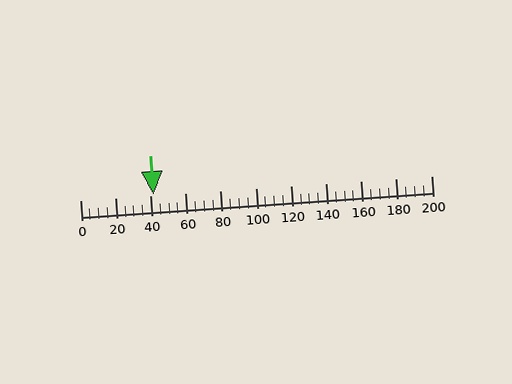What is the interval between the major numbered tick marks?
The major tick marks are spaced 20 units apart.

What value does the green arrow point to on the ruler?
The green arrow points to approximately 42.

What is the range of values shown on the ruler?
The ruler shows values from 0 to 200.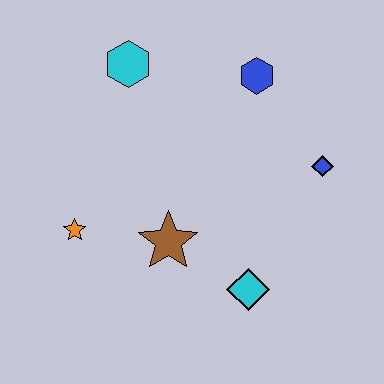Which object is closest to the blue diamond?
The blue hexagon is closest to the blue diamond.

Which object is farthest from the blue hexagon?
The orange star is farthest from the blue hexagon.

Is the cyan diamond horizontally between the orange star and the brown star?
No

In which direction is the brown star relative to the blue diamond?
The brown star is to the left of the blue diamond.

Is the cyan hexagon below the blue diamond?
No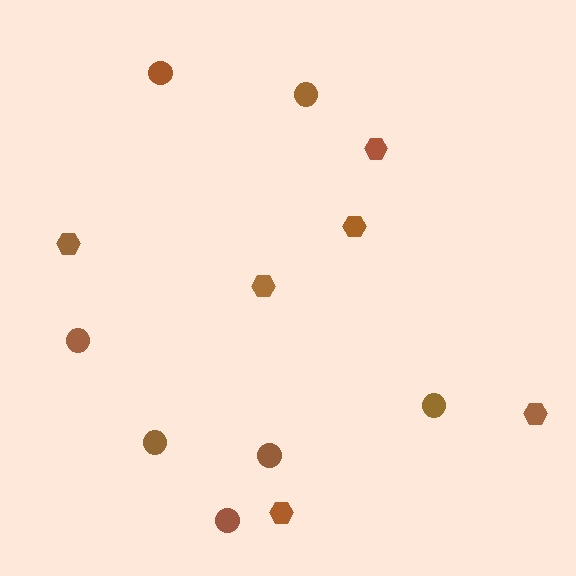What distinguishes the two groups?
There are 2 groups: one group of circles (7) and one group of hexagons (6).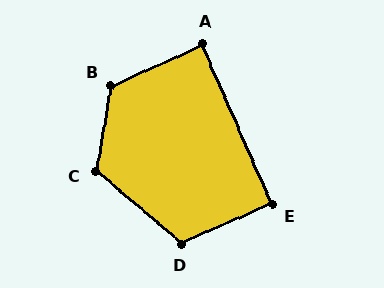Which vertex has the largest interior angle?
B, at approximately 124 degrees.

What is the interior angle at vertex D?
Approximately 116 degrees (obtuse).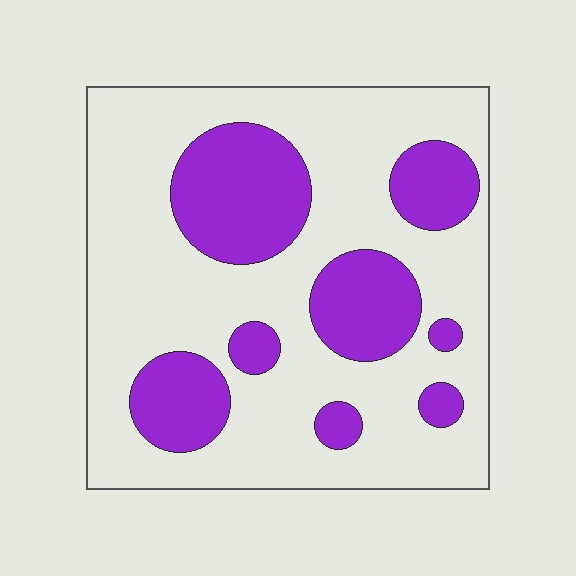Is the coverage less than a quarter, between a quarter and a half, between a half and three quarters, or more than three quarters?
Between a quarter and a half.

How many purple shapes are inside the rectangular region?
8.